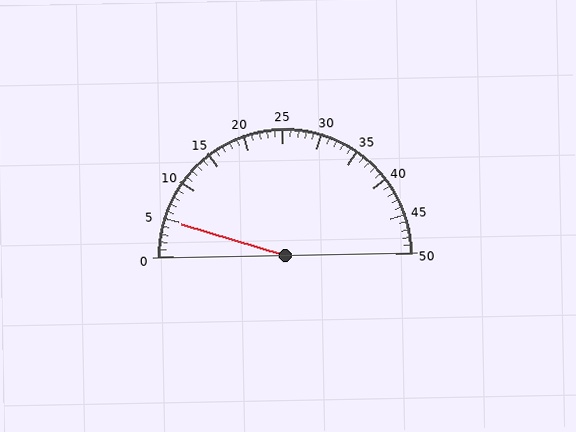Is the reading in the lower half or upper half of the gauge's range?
The reading is in the lower half of the range (0 to 50).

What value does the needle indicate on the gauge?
The needle indicates approximately 5.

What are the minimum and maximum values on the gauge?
The gauge ranges from 0 to 50.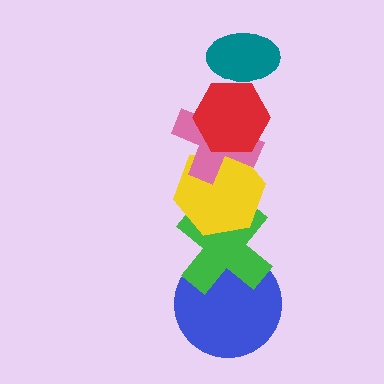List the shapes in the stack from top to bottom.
From top to bottom: the teal ellipse, the red hexagon, the pink cross, the yellow hexagon, the green cross, the blue circle.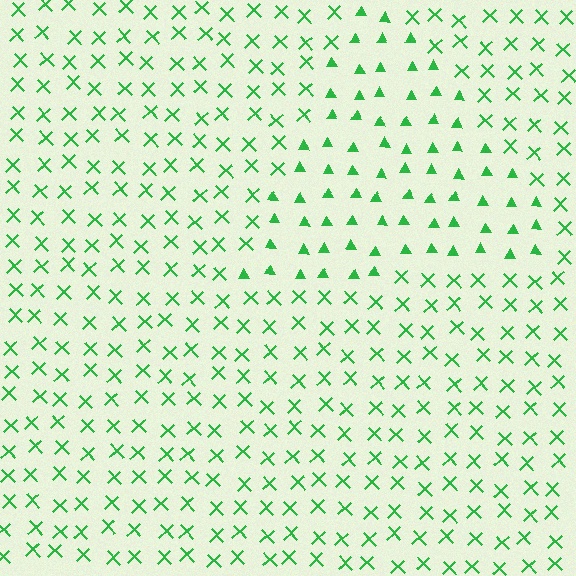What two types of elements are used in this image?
The image uses triangles inside the triangle region and X marks outside it.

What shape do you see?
I see a triangle.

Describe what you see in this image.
The image is filled with small green elements arranged in a uniform grid. A triangle-shaped region contains triangles, while the surrounding area contains X marks. The boundary is defined purely by the change in element shape.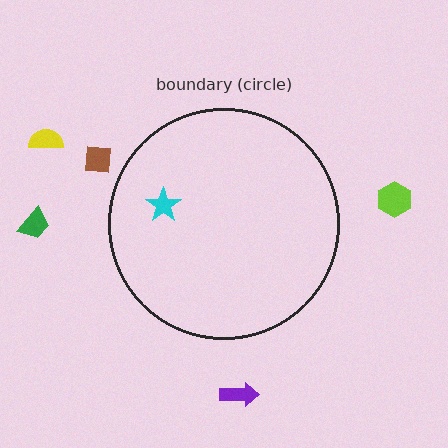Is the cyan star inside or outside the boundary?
Inside.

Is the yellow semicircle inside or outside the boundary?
Outside.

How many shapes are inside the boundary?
1 inside, 5 outside.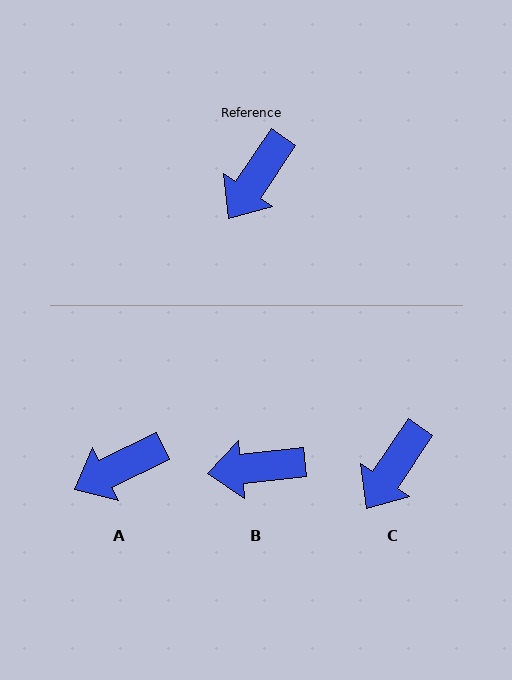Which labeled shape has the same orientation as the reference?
C.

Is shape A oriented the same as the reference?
No, it is off by about 30 degrees.